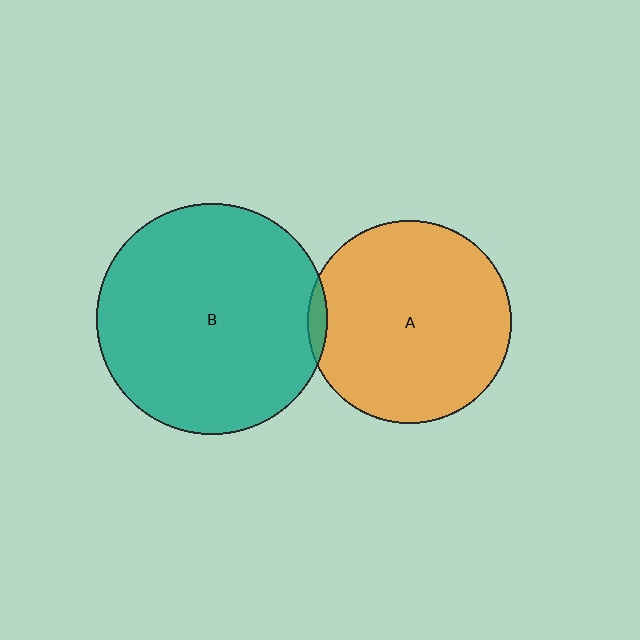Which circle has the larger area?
Circle B (teal).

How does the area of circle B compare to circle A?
Approximately 1.3 times.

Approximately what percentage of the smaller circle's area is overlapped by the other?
Approximately 5%.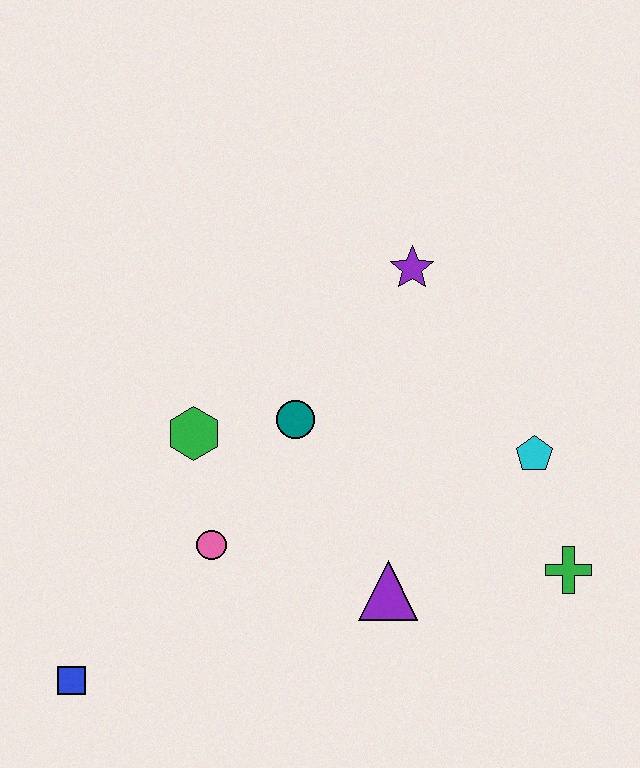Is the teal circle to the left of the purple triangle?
Yes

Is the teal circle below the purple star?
Yes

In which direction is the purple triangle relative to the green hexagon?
The purple triangle is to the right of the green hexagon.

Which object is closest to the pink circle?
The green hexagon is closest to the pink circle.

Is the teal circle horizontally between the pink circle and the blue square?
No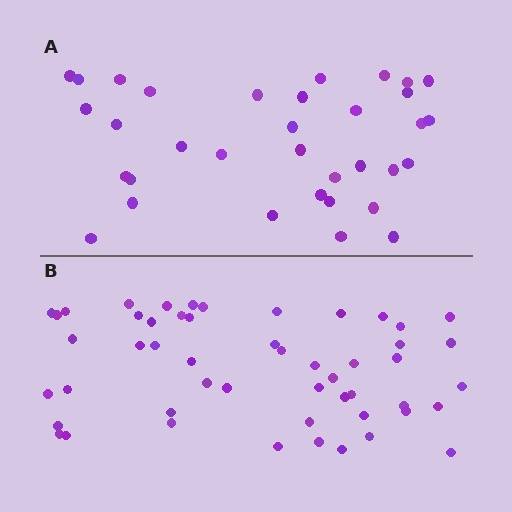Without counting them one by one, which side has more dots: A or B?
Region B (the bottom region) has more dots.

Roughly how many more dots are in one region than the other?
Region B has approximately 15 more dots than region A.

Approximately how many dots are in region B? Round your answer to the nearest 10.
About 50 dots. (The exact count is 51, which rounds to 50.)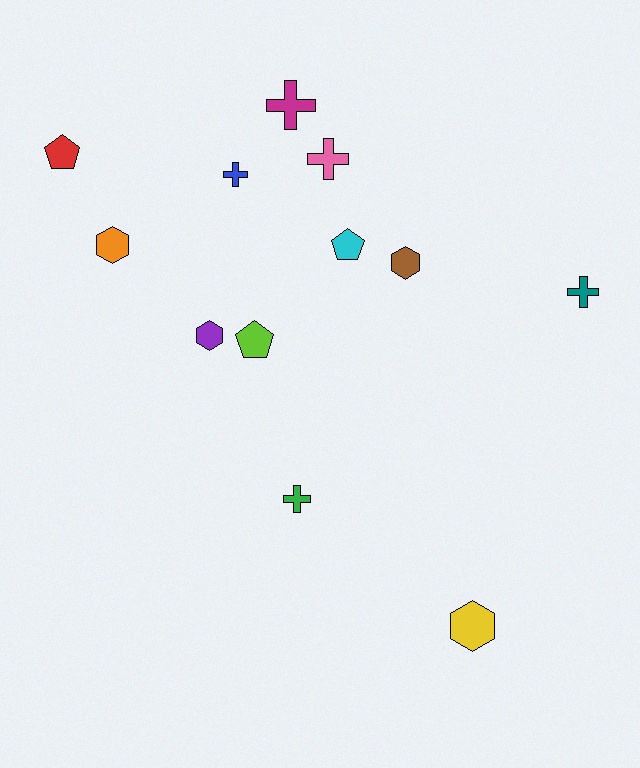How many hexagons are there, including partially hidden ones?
There are 4 hexagons.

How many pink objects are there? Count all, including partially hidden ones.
There is 1 pink object.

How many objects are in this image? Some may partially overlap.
There are 12 objects.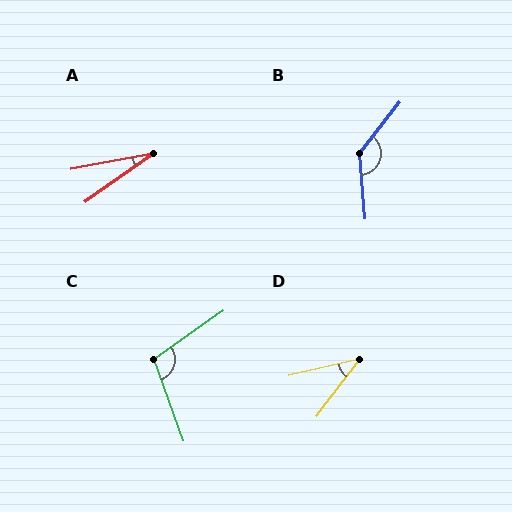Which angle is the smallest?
A, at approximately 25 degrees.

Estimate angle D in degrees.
Approximately 40 degrees.